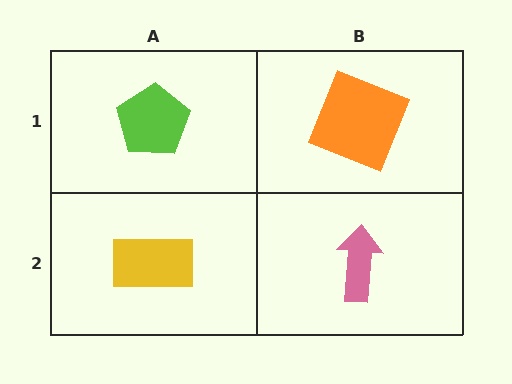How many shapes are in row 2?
2 shapes.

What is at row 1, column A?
A lime pentagon.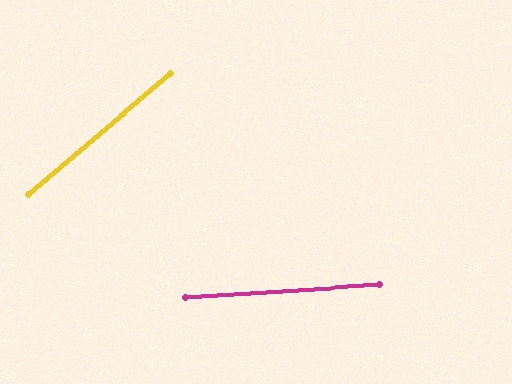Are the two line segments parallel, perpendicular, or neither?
Neither parallel nor perpendicular — they differ by about 37°.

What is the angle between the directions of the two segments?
Approximately 37 degrees.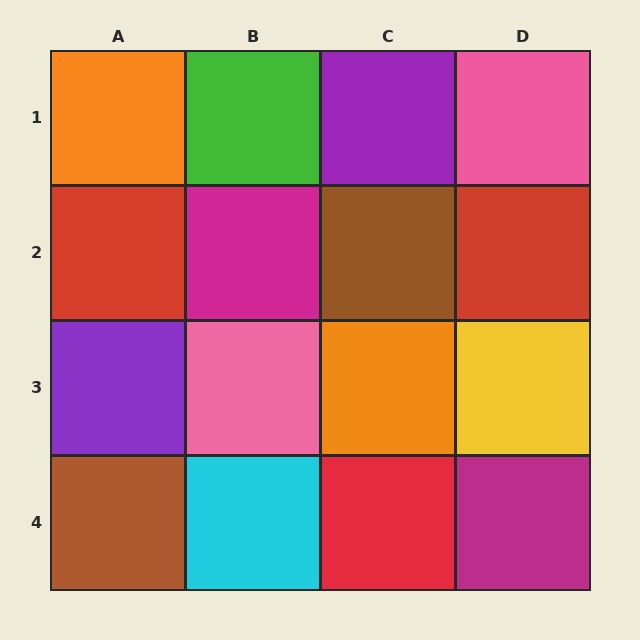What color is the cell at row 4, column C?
Red.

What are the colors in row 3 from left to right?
Purple, pink, orange, yellow.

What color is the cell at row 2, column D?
Red.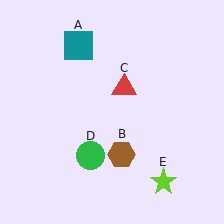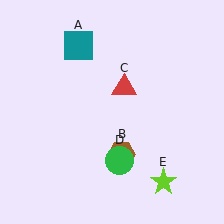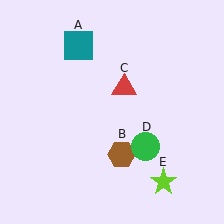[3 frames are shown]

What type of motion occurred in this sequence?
The green circle (object D) rotated counterclockwise around the center of the scene.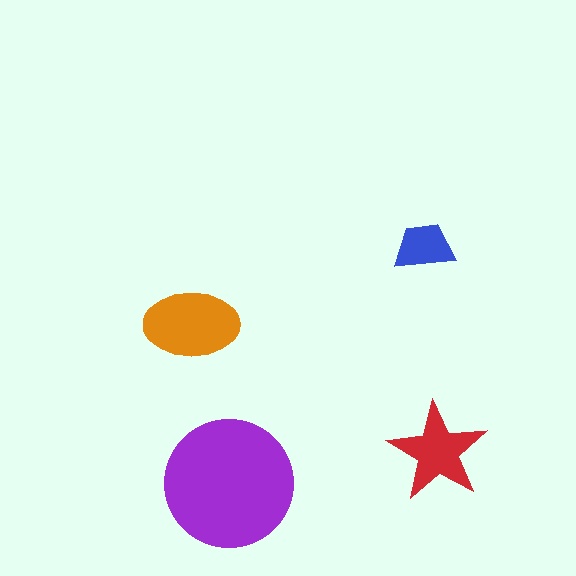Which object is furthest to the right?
The red star is rightmost.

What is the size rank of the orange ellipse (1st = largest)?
2nd.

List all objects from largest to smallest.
The purple circle, the orange ellipse, the red star, the blue trapezoid.